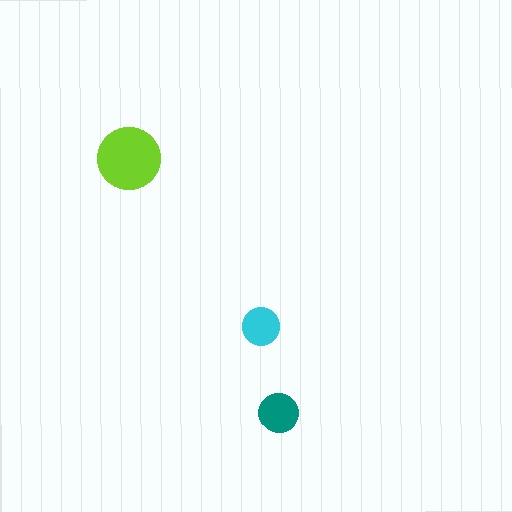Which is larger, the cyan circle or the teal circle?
The teal one.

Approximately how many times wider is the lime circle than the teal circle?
About 1.5 times wider.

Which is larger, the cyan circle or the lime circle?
The lime one.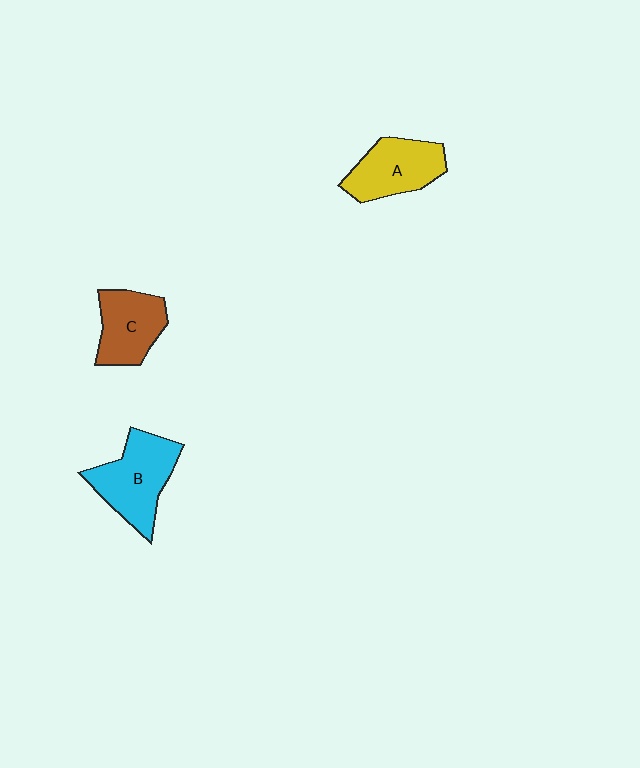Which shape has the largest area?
Shape B (cyan).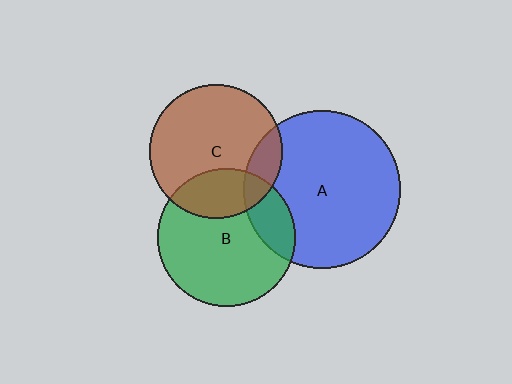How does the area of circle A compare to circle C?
Approximately 1.4 times.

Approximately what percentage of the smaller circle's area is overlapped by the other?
Approximately 25%.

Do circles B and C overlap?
Yes.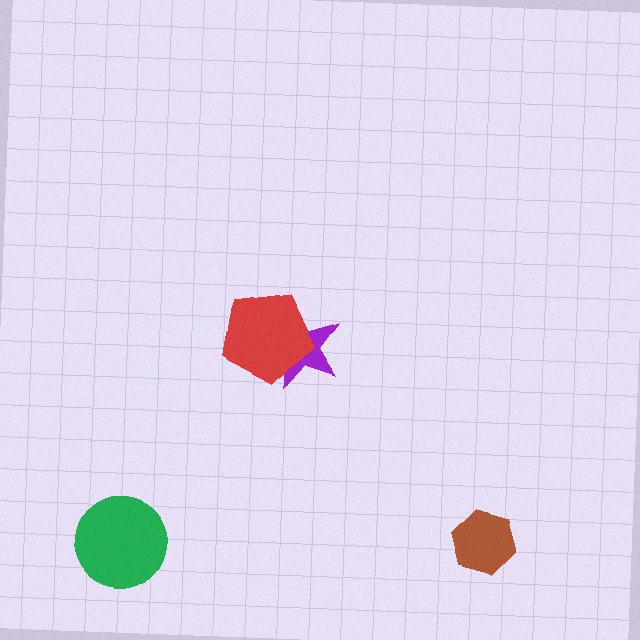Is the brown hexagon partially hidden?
No, no other shape covers it.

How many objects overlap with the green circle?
0 objects overlap with the green circle.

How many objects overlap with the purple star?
1 object overlaps with the purple star.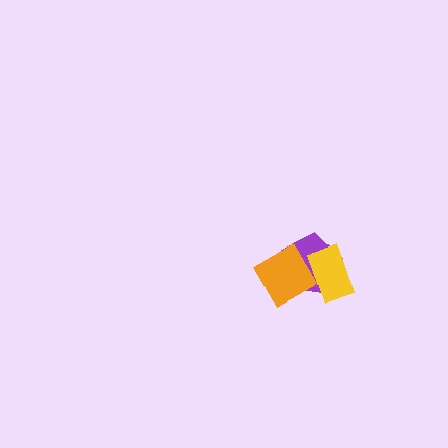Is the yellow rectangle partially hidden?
Yes, it is partially covered by another shape.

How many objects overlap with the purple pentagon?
2 objects overlap with the purple pentagon.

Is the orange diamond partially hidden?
No, no other shape covers it.